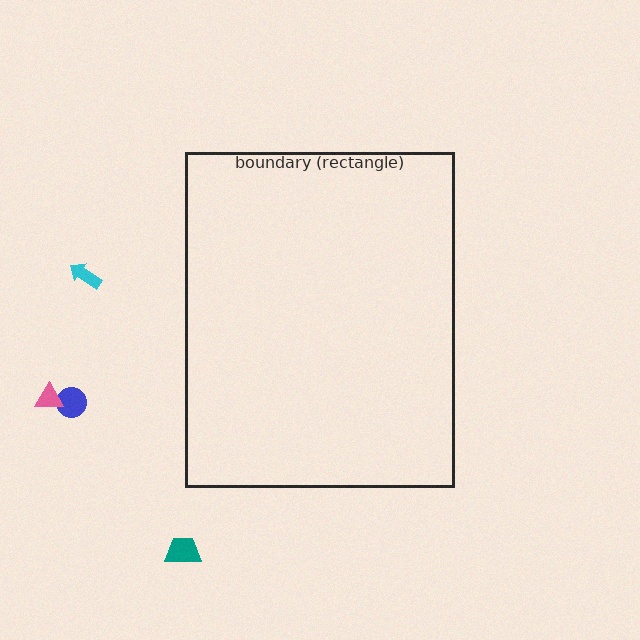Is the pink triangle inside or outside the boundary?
Outside.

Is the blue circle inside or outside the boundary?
Outside.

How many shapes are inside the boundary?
0 inside, 4 outside.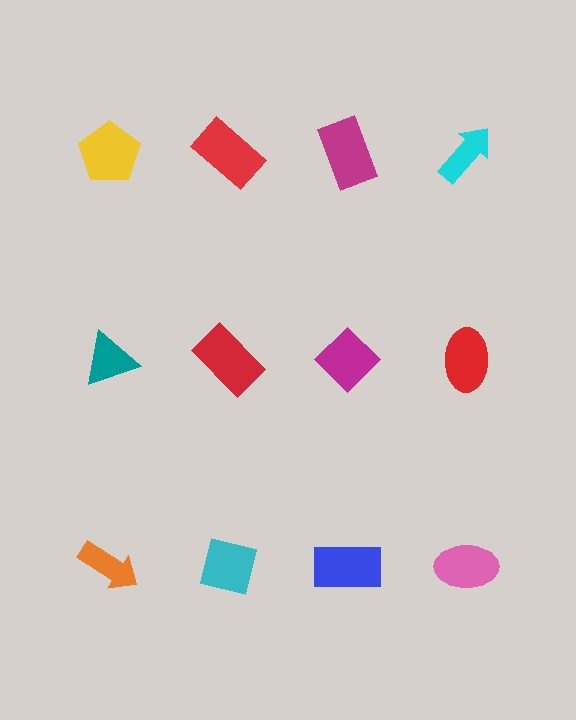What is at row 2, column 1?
A teal triangle.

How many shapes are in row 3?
4 shapes.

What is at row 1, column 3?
A magenta rectangle.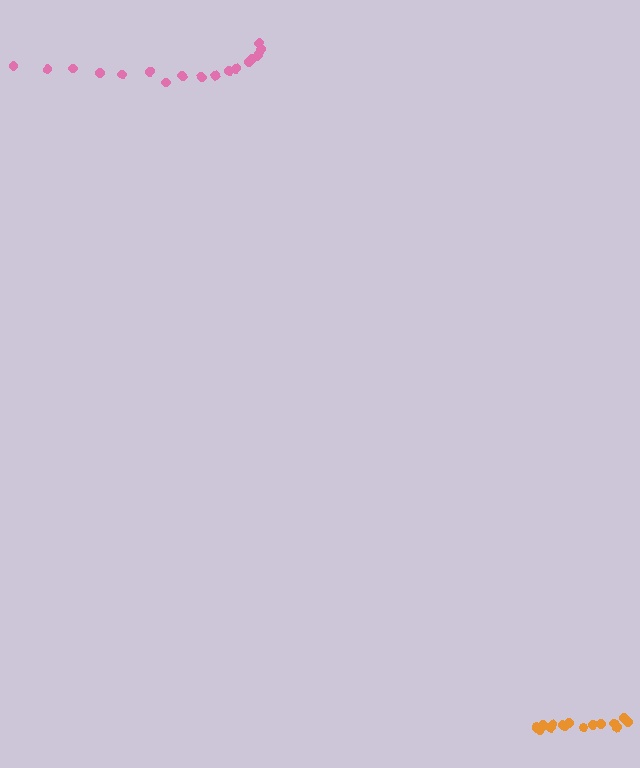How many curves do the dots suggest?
There are 2 distinct paths.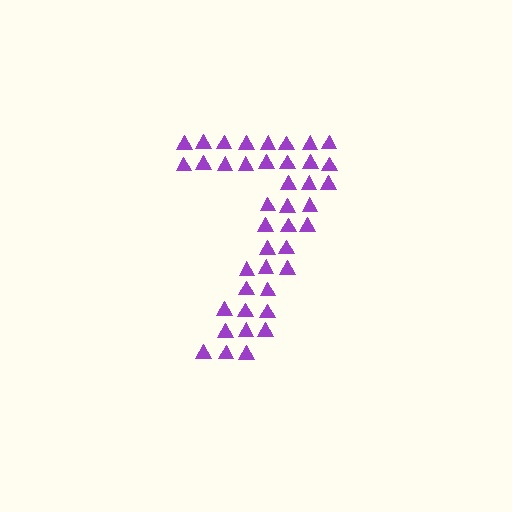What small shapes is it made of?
It is made of small triangles.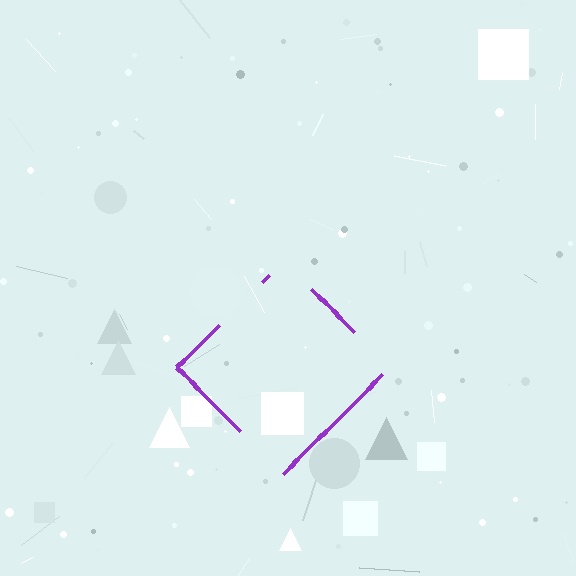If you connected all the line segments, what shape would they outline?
They would outline a diamond.